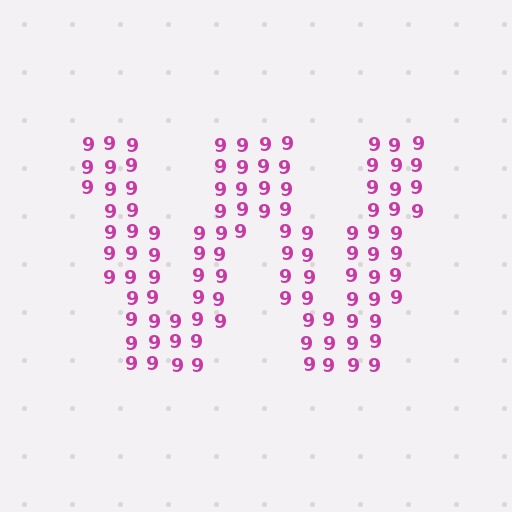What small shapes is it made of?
It is made of small digit 9's.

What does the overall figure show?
The overall figure shows the letter W.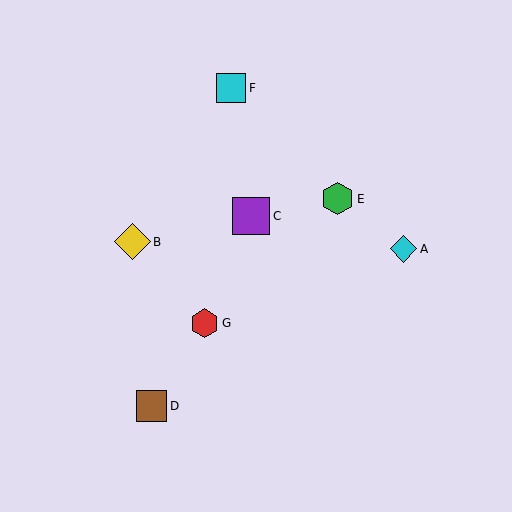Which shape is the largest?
The purple square (labeled C) is the largest.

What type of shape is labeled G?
Shape G is a red hexagon.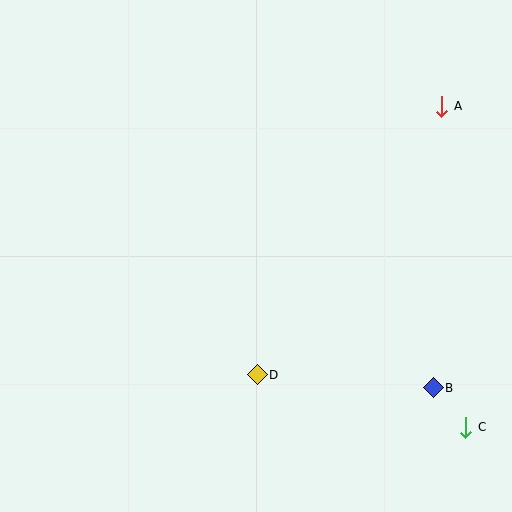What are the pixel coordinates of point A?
Point A is at (442, 106).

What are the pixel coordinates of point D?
Point D is at (257, 375).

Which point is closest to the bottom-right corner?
Point C is closest to the bottom-right corner.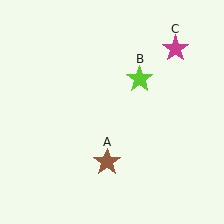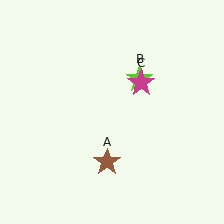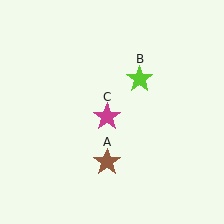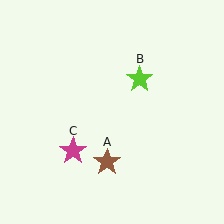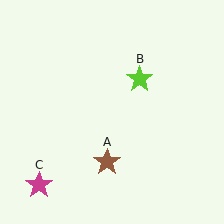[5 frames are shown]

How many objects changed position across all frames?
1 object changed position: magenta star (object C).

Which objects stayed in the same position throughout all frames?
Brown star (object A) and lime star (object B) remained stationary.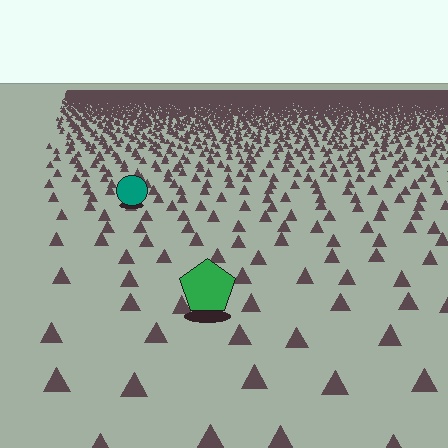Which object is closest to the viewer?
The green pentagon is closest. The texture marks near it are larger and more spread out.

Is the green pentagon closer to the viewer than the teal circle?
Yes. The green pentagon is closer — you can tell from the texture gradient: the ground texture is coarser near it.